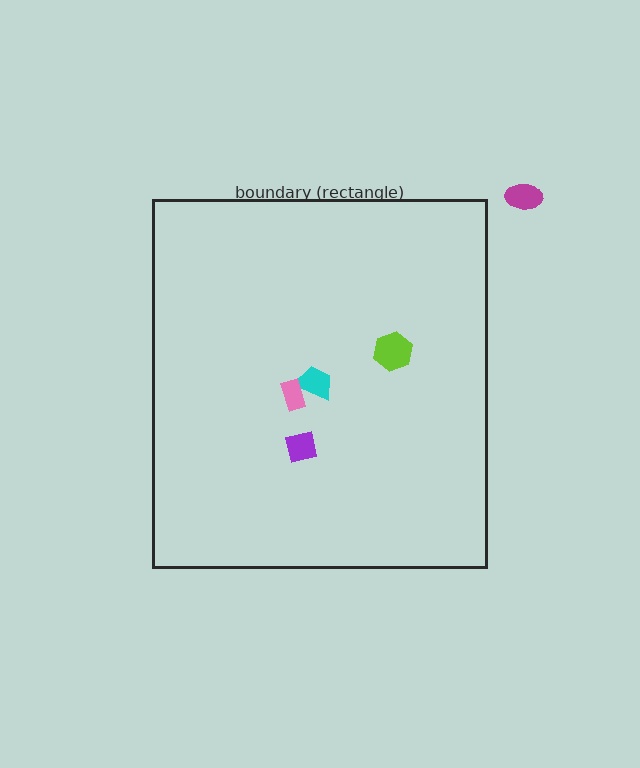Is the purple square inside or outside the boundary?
Inside.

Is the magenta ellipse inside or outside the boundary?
Outside.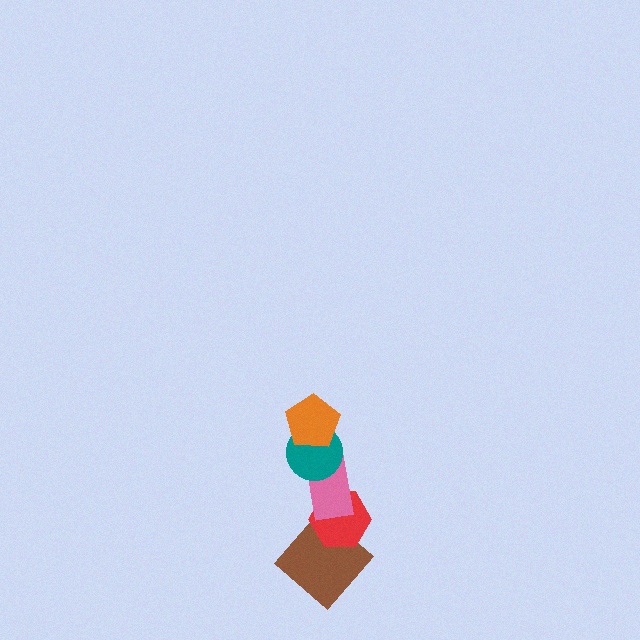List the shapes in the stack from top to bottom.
From top to bottom: the orange pentagon, the teal circle, the pink rectangle, the red hexagon, the brown diamond.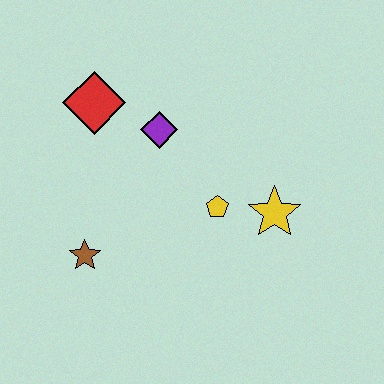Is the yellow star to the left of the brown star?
No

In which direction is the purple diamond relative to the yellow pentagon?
The purple diamond is above the yellow pentagon.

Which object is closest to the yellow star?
The yellow pentagon is closest to the yellow star.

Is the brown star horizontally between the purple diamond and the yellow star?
No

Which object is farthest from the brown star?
The yellow star is farthest from the brown star.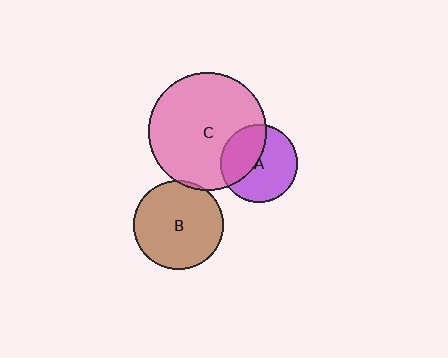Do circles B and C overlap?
Yes.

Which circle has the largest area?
Circle C (pink).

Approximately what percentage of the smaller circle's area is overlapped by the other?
Approximately 5%.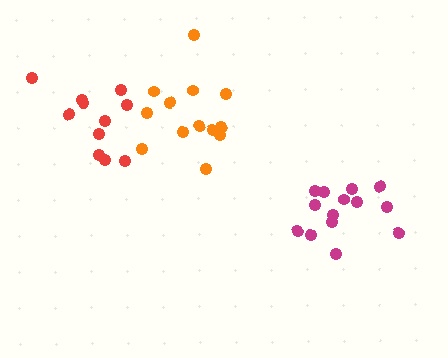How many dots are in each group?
Group 1: 13 dots, Group 2: 14 dots, Group 3: 11 dots (38 total).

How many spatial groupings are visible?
There are 3 spatial groupings.